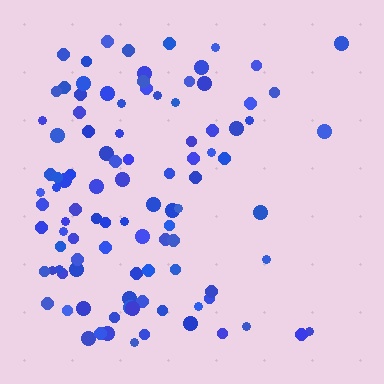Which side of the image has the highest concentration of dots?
The left.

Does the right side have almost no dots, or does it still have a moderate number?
Still a moderate number, just noticeably fewer than the left.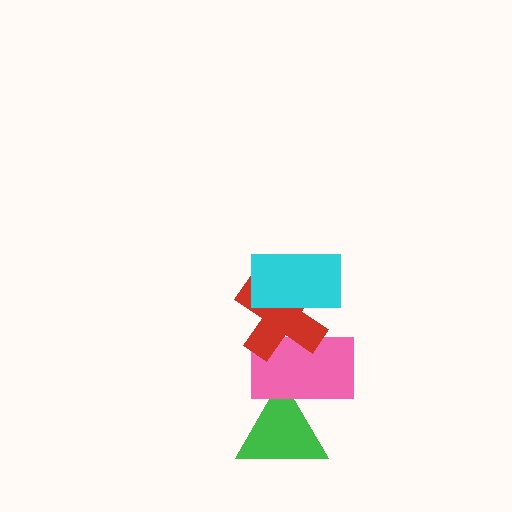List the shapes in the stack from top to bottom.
From top to bottom: the cyan rectangle, the red cross, the pink rectangle, the green triangle.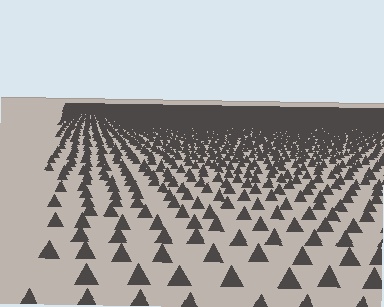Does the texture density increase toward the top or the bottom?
Density increases toward the top.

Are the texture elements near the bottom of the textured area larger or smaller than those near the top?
Larger. Near the bottom, elements are closer to the viewer and appear at a bigger on-screen size.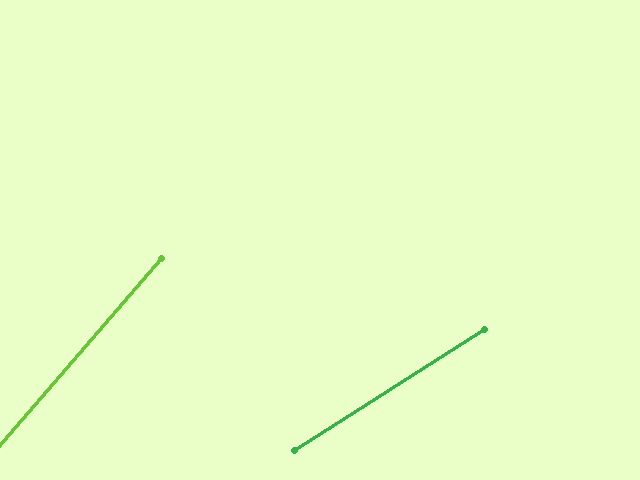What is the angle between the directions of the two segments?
Approximately 16 degrees.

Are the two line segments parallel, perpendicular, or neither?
Neither parallel nor perpendicular — they differ by about 16°.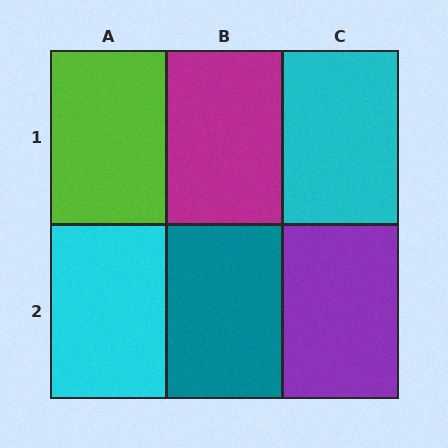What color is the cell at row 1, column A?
Lime.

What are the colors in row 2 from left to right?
Cyan, teal, purple.